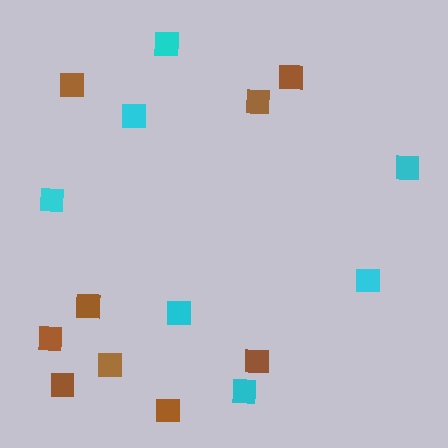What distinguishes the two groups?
There are 2 groups: one group of brown squares (9) and one group of cyan squares (7).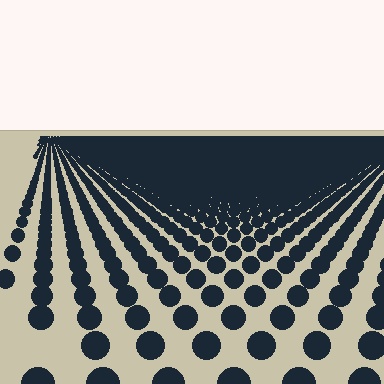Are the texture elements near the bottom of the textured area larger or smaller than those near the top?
Larger. Near the bottom, elements are closer to the viewer and appear at a bigger on-screen size.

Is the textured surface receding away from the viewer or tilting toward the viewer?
The surface is receding away from the viewer. Texture elements get smaller and denser toward the top.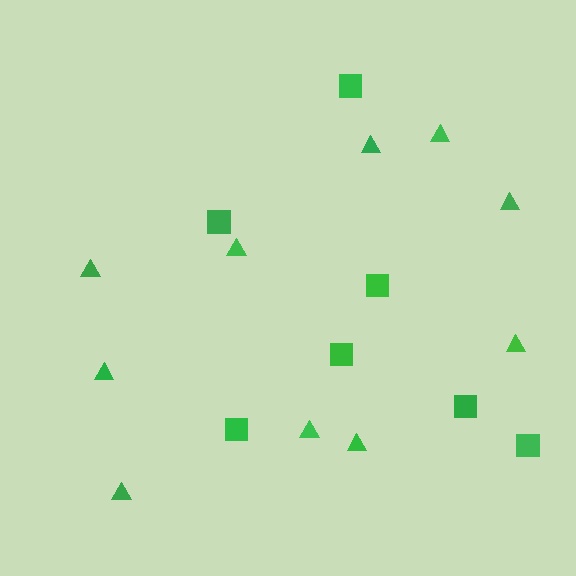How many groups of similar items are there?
There are 2 groups: one group of triangles (10) and one group of squares (7).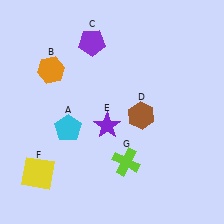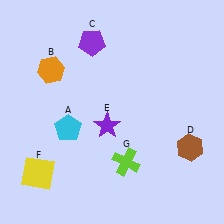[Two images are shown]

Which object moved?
The brown hexagon (D) moved right.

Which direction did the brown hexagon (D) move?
The brown hexagon (D) moved right.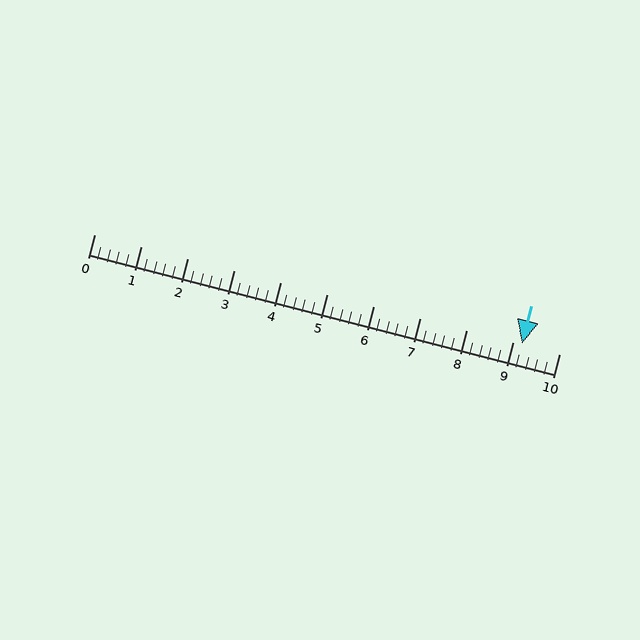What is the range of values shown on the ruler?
The ruler shows values from 0 to 10.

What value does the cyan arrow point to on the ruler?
The cyan arrow points to approximately 9.2.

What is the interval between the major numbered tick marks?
The major tick marks are spaced 1 units apart.